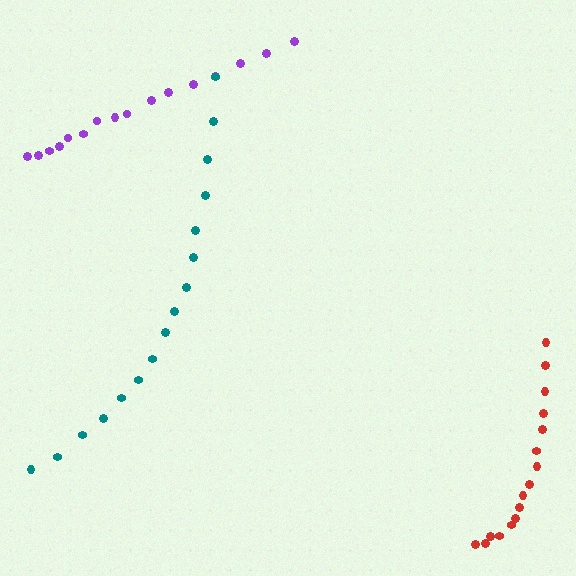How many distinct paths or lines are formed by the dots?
There are 3 distinct paths.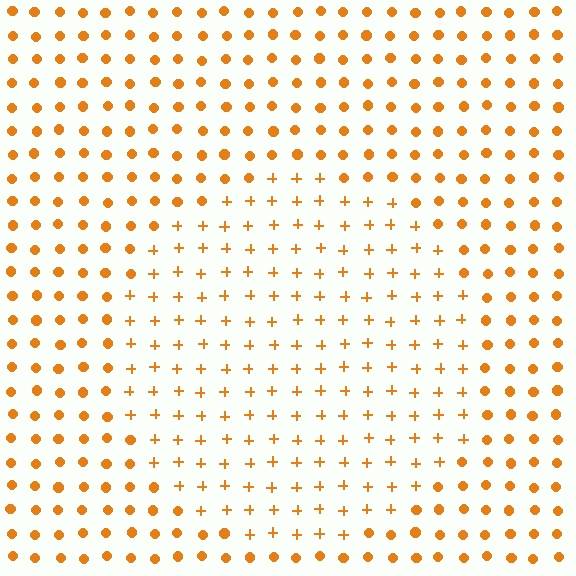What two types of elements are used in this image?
The image uses plus signs inside the circle region and circles outside it.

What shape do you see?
I see a circle.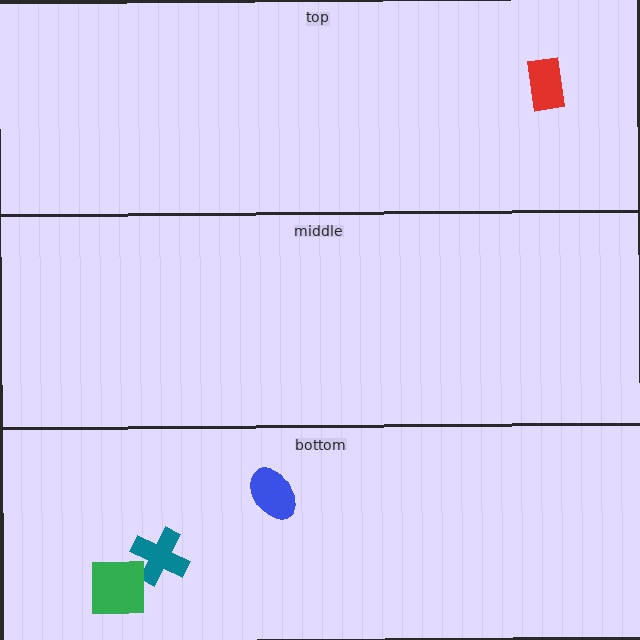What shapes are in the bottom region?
The teal cross, the green square, the blue ellipse.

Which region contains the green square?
The bottom region.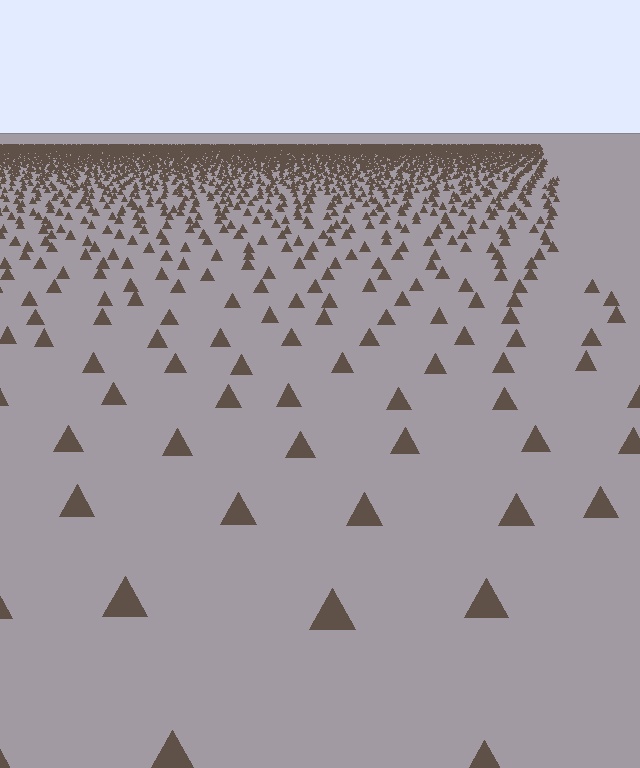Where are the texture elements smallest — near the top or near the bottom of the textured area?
Near the top.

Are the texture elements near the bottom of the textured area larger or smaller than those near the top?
Larger. Near the bottom, elements are closer to the viewer and appear at a bigger on-screen size.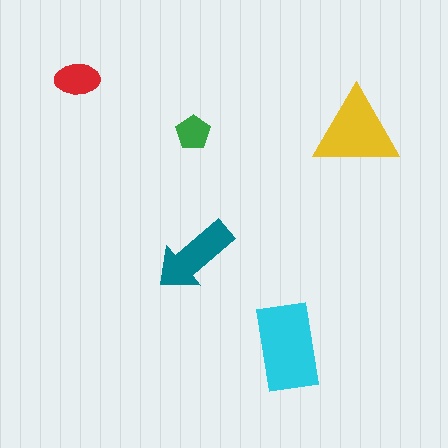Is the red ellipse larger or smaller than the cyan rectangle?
Smaller.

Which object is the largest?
The cyan rectangle.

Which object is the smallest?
The green pentagon.